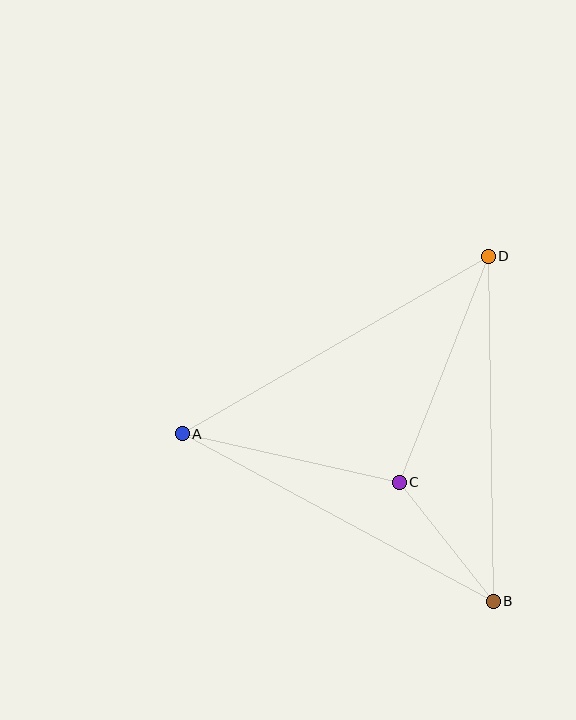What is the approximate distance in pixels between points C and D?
The distance between C and D is approximately 243 pixels.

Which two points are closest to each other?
Points B and C are closest to each other.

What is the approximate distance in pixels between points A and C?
The distance between A and C is approximately 222 pixels.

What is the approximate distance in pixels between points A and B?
The distance between A and B is approximately 353 pixels.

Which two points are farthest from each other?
Points A and D are farthest from each other.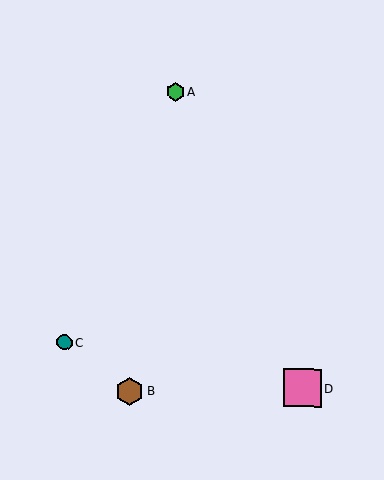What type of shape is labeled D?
Shape D is a pink square.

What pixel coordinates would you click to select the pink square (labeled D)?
Click at (303, 388) to select the pink square D.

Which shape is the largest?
The pink square (labeled D) is the largest.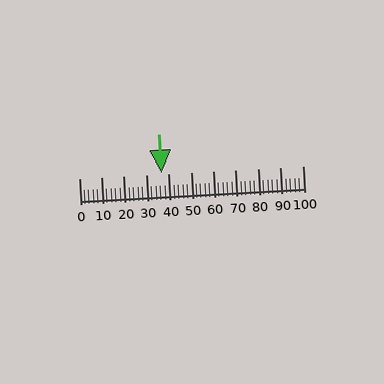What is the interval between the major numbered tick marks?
The major tick marks are spaced 10 units apart.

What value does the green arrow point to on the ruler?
The green arrow points to approximately 37.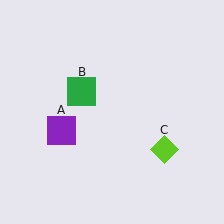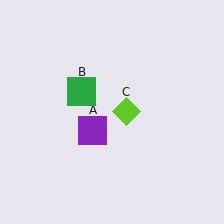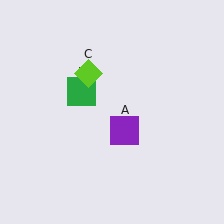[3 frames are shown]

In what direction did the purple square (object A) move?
The purple square (object A) moved right.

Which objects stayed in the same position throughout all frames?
Green square (object B) remained stationary.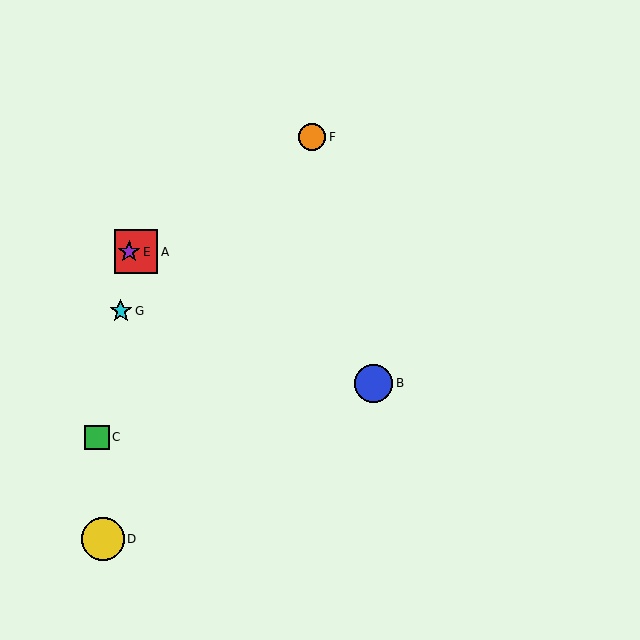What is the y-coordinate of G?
Object G is at y≈311.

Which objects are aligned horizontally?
Objects A, E are aligned horizontally.